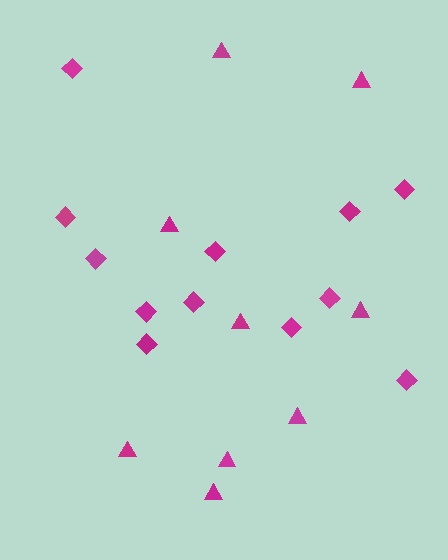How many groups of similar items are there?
There are 2 groups: one group of diamonds (12) and one group of triangles (9).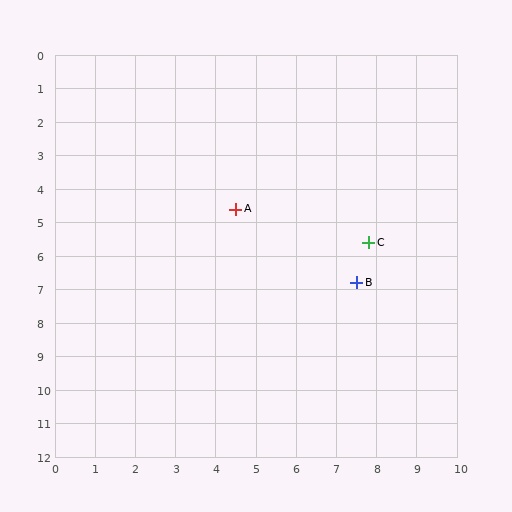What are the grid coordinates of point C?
Point C is at approximately (7.8, 5.6).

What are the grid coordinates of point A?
Point A is at approximately (4.5, 4.6).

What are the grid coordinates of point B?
Point B is at approximately (7.5, 6.8).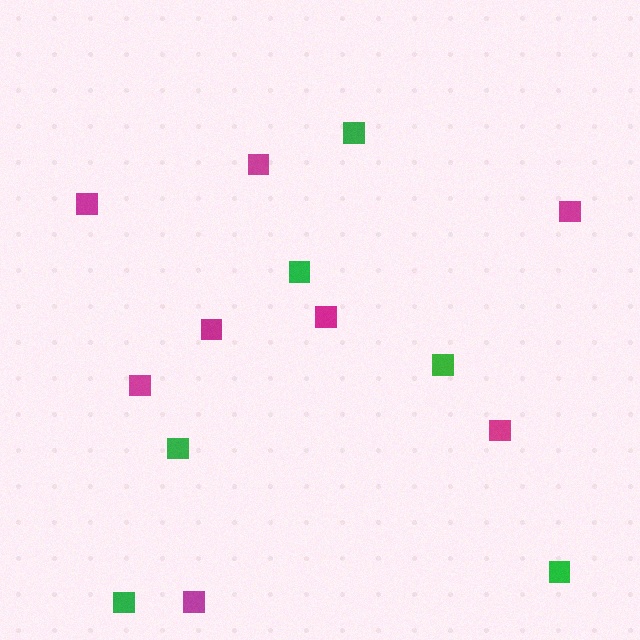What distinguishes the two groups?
There are 2 groups: one group of magenta squares (8) and one group of green squares (6).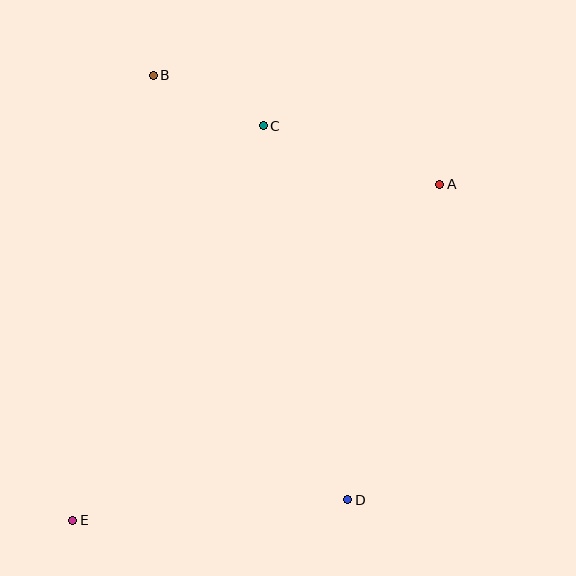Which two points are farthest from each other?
Points A and E are farthest from each other.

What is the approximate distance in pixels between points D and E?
The distance between D and E is approximately 276 pixels.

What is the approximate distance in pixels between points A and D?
The distance between A and D is approximately 329 pixels.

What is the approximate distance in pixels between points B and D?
The distance between B and D is approximately 467 pixels.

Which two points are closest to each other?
Points B and C are closest to each other.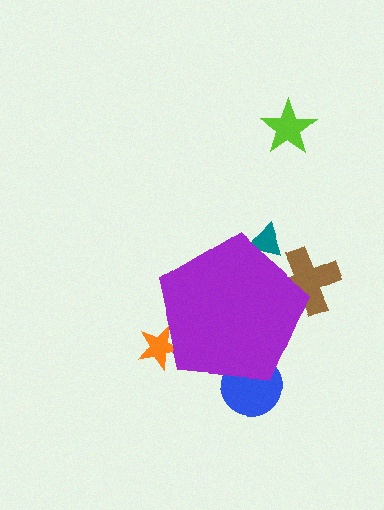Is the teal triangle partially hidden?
Yes, the teal triangle is partially hidden behind the purple pentagon.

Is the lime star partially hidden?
No, the lime star is fully visible.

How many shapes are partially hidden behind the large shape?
4 shapes are partially hidden.